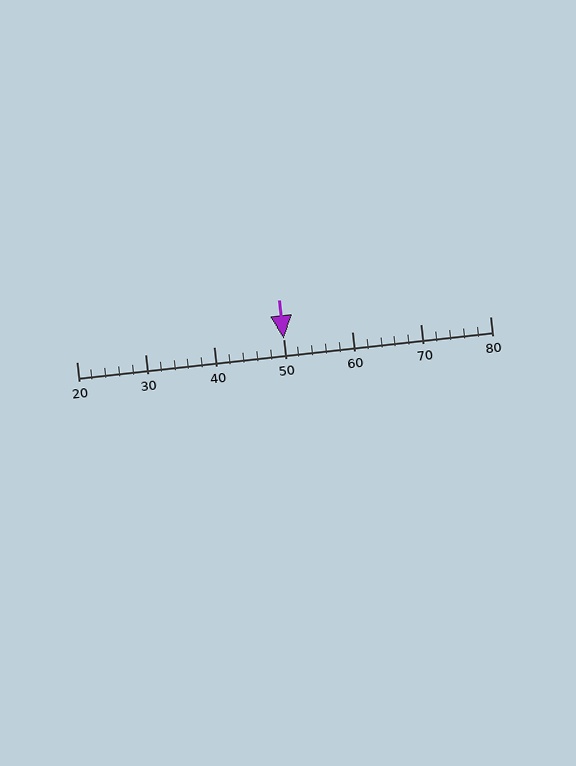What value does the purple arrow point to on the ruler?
The purple arrow points to approximately 50.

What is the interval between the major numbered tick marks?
The major tick marks are spaced 10 units apart.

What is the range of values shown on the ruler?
The ruler shows values from 20 to 80.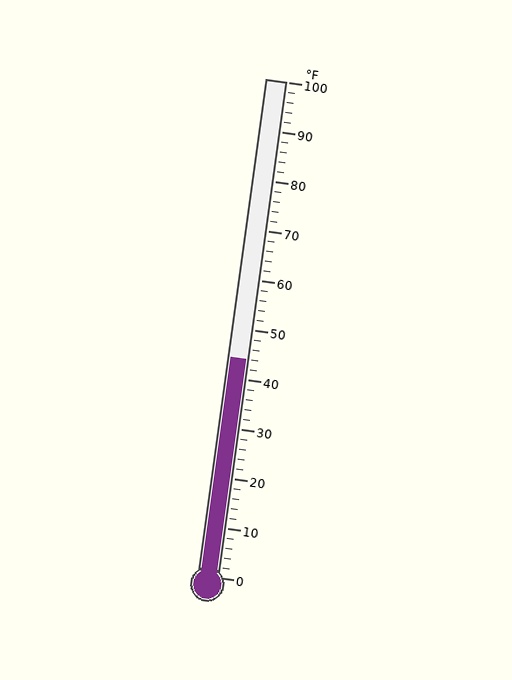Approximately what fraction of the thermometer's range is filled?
The thermometer is filled to approximately 45% of its range.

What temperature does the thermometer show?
The thermometer shows approximately 44°F.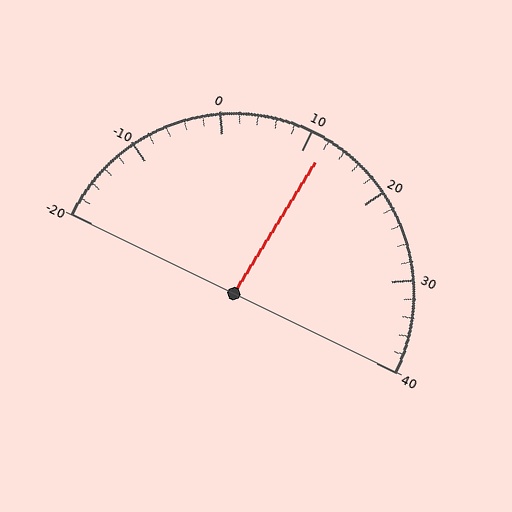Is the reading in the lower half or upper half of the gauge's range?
The reading is in the upper half of the range (-20 to 40).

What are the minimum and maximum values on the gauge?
The gauge ranges from -20 to 40.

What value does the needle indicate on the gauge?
The needle indicates approximately 12.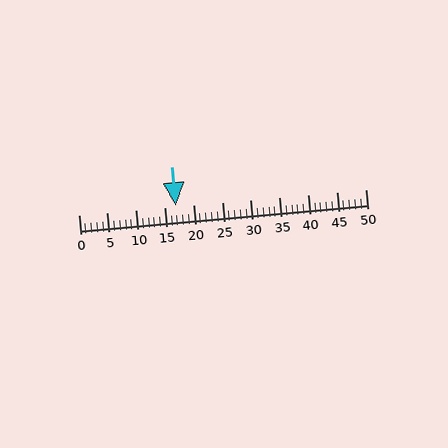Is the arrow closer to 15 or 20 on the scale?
The arrow is closer to 15.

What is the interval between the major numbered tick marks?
The major tick marks are spaced 5 units apart.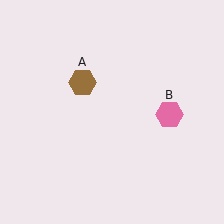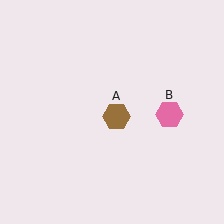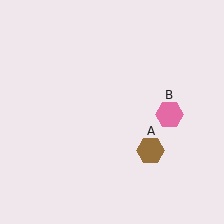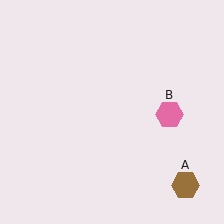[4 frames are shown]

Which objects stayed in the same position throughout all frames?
Pink hexagon (object B) remained stationary.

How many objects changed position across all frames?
1 object changed position: brown hexagon (object A).